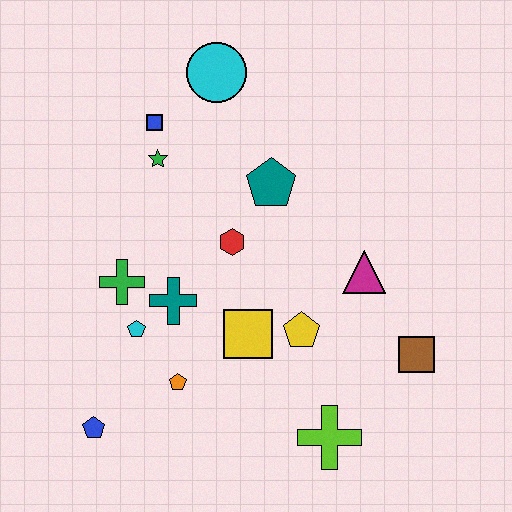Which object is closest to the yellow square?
The yellow pentagon is closest to the yellow square.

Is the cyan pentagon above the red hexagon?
No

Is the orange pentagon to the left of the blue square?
No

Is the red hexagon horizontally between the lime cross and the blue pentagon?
Yes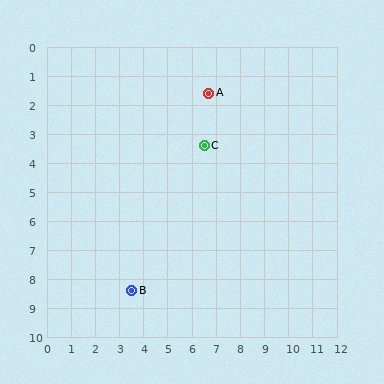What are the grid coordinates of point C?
Point C is at approximately (6.5, 3.4).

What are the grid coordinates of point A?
Point A is at approximately (6.7, 1.6).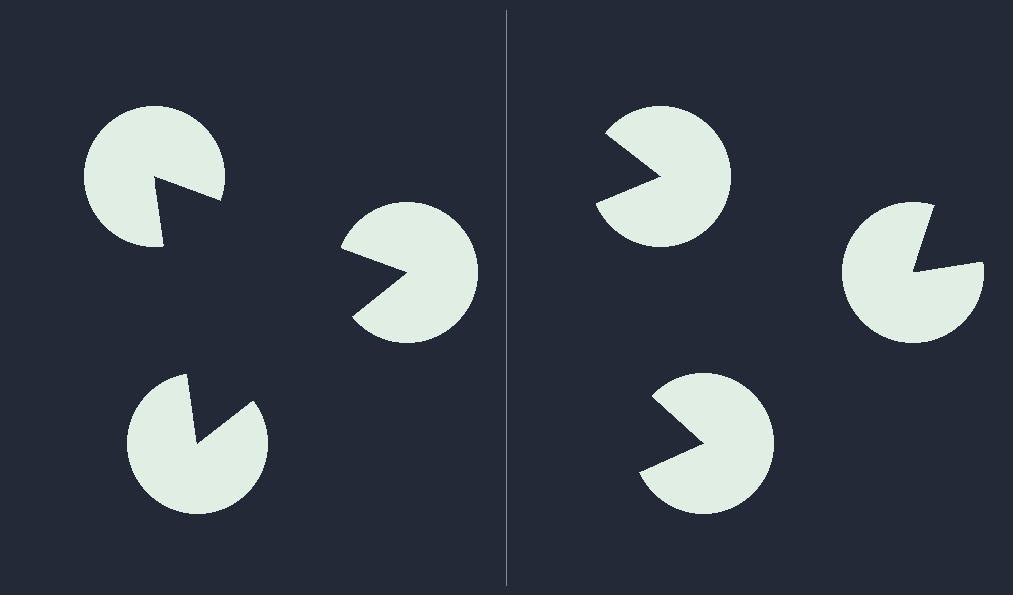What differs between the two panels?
The pac-man discs are positioned identically on both sides; only the wedge orientations differ. On the left they align to a triangle; on the right they are misaligned.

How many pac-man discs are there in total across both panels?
6 — 3 on each side.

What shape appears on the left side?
An illusory triangle.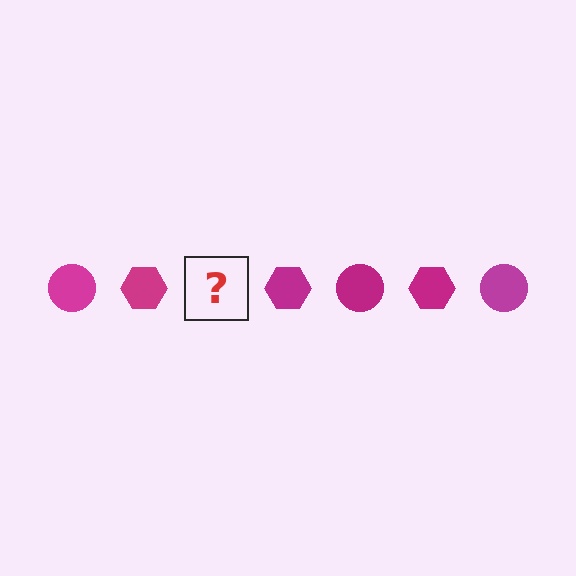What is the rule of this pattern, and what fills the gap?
The rule is that the pattern cycles through circle, hexagon shapes in magenta. The gap should be filled with a magenta circle.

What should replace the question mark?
The question mark should be replaced with a magenta circle.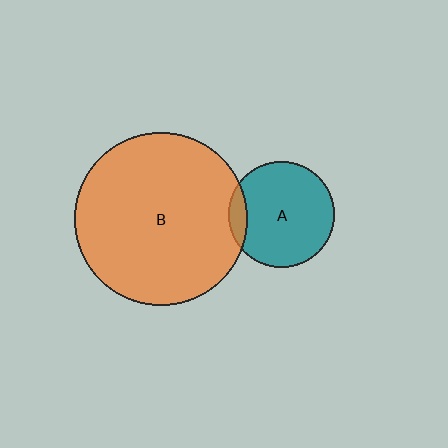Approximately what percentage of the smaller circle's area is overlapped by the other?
Approximately 10%.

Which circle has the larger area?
Circle B (orange).